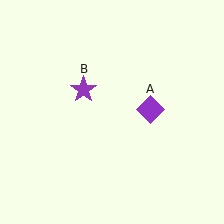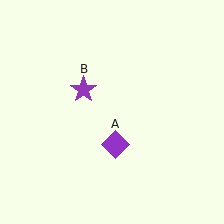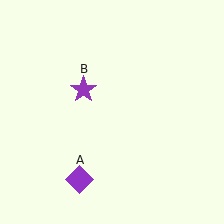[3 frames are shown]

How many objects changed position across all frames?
1 object changed position: purple diamond (object A).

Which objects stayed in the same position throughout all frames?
Purple star (object B) remained stationary.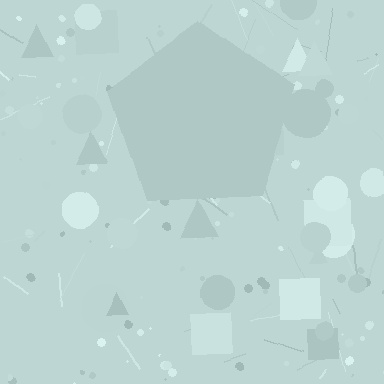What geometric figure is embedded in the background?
A pentagon is embedded in the background.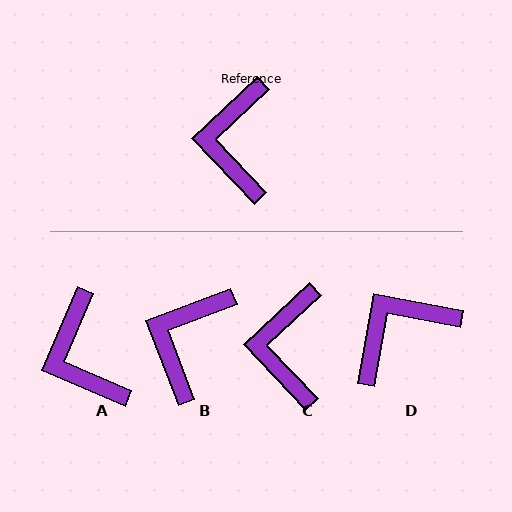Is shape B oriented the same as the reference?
No, it is off by about 23 degrees.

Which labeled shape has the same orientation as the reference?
C.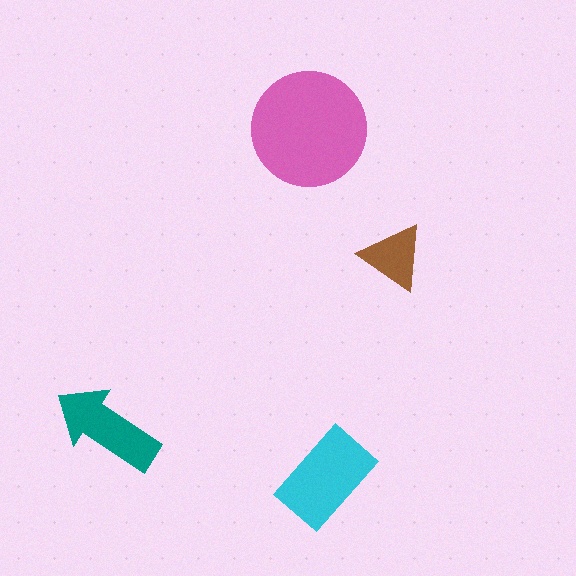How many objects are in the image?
There are 4 objects in the image.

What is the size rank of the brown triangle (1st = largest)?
4th.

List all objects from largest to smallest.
The pink circle, the cyan rectangle, the teal arrow, the brown triangle.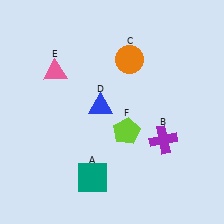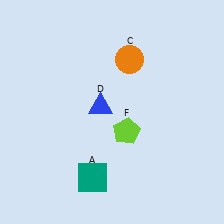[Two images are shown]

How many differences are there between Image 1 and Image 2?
There are 2 differences between the two images.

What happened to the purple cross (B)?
The purple cross (B) was removed in Image 2. It was in the bottom-right area of Image 1.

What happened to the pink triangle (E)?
The pink triangle (E) was removed in Image 2. It was in the top-left area of Image 1.